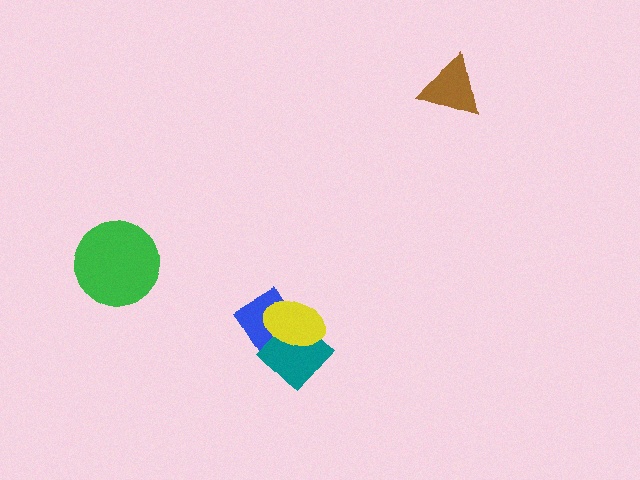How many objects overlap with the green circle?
0 objects overlap with the green circle.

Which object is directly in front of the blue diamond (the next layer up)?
The teal diamond is directly in front of the blue diamond.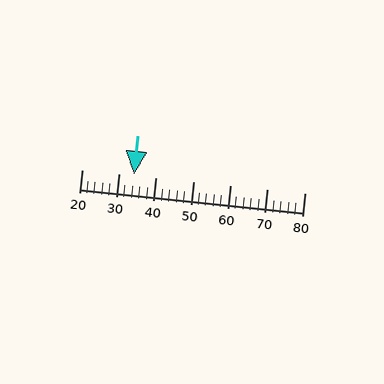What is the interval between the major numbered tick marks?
The major tick marks are spaced 10 units apart.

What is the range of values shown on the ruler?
The ruler shows values from 20 to 80.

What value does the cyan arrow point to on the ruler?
The cyan arrow points to approximately 34.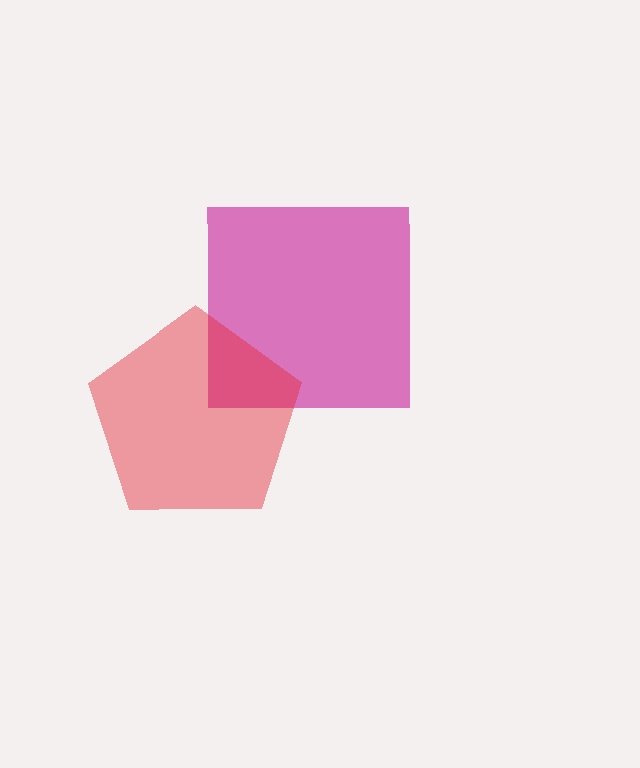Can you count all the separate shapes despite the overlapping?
Yes, there are 2 separate shapes.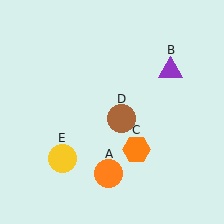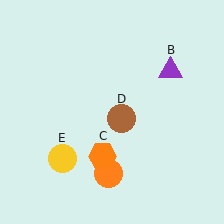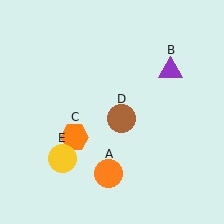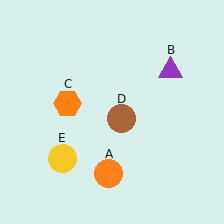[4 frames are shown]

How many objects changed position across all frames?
1 object changed position: orange hexagon (object C).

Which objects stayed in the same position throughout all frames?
Orange circle (object A) and purple triangle (object B) and brown circle (object D) and yellow circle (object E) remained stationary.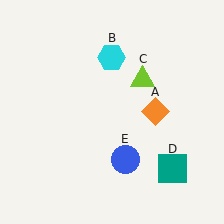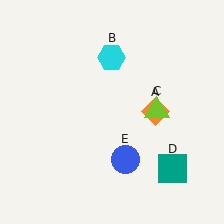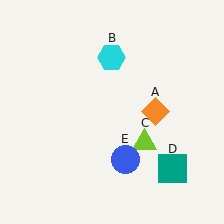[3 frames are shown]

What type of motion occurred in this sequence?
The lime triangle (object C) rotated clockwise around the center of the scene.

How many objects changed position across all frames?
1 object changed position: lime triangle (object C).